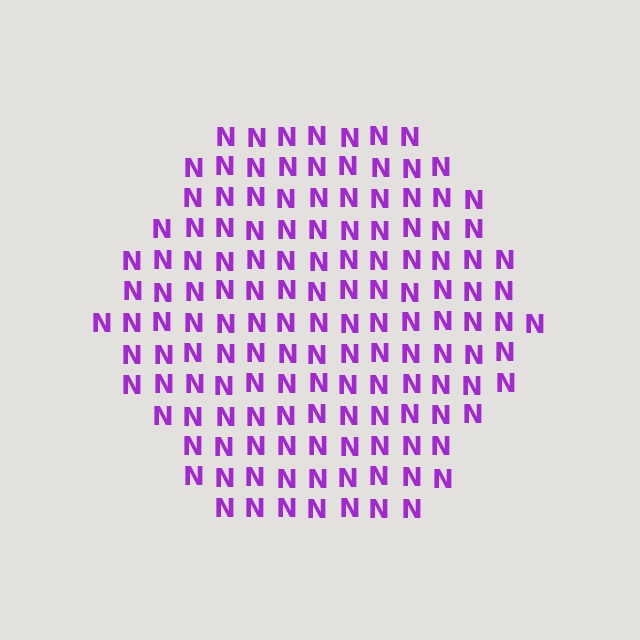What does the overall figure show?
The overall figure shows a hexagon.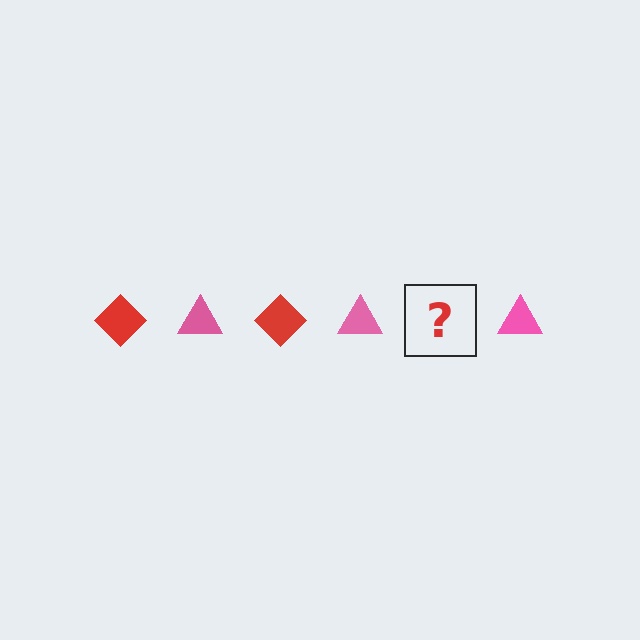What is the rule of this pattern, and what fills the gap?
The rule is that the pattern alternates between red diamond and pink triangle. The gap should be filled with a red diamond.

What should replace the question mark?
The question mark should be replaced with a red diamond.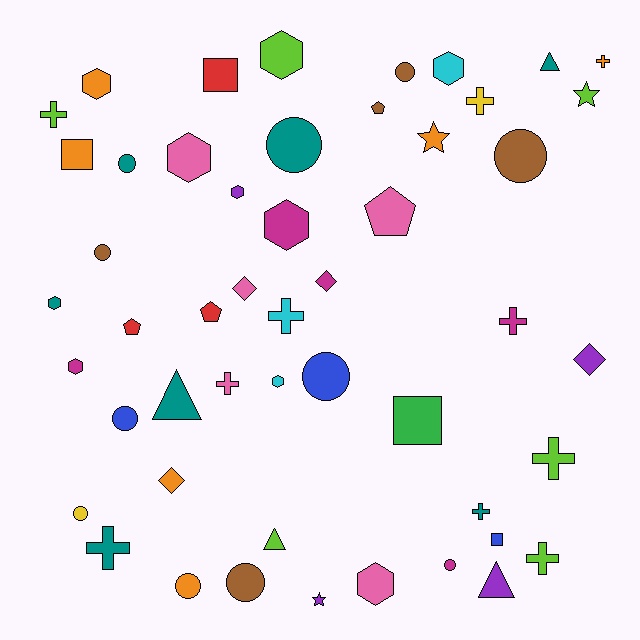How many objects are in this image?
There are 50 objects.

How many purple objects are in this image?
There are 4 purple objects.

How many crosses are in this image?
There are 10 crosses.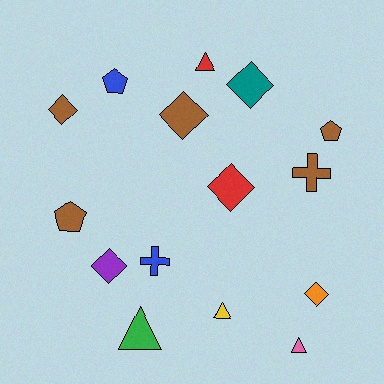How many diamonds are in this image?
There are 6 diamonds.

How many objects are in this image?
There are 15 objects.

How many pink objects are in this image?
There is 1 pink object.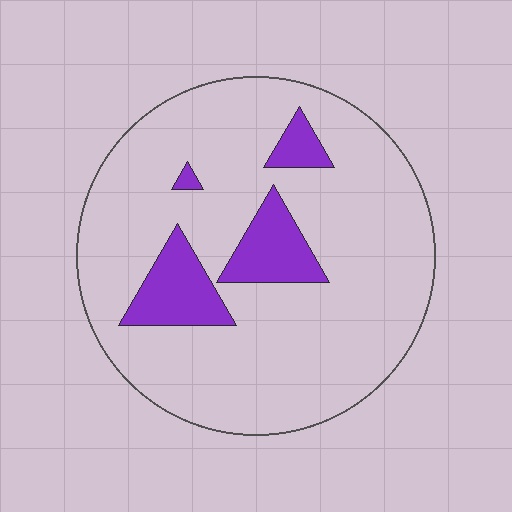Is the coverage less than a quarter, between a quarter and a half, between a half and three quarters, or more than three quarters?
Less than a quarter.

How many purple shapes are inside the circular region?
4.